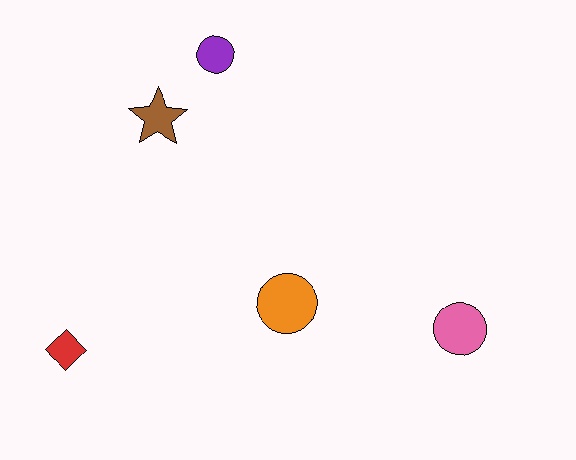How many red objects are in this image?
There is 1 red object.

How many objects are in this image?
There are 5 objects.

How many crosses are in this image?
There are no crosses.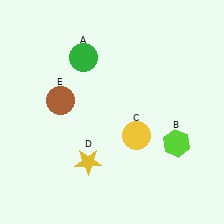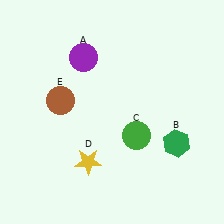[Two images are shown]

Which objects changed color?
A changed from green to purple. B changed from lime to green. C changed from yellow to green.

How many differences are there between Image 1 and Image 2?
There are 3 differences between the two images.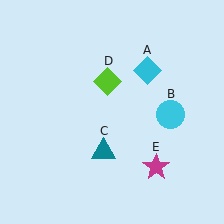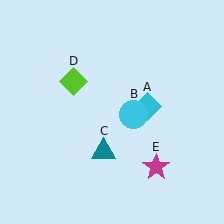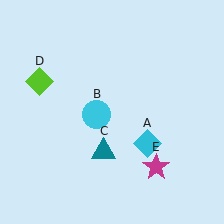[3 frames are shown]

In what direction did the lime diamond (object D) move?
The lime diamond (object D) moved left.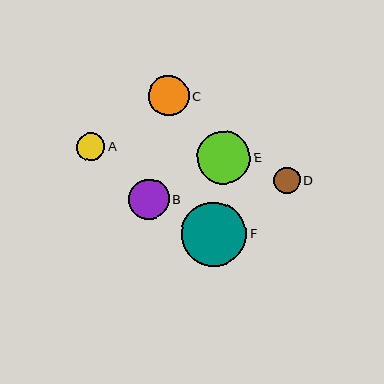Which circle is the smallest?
Circle D is the smallest with a size of approximately 27 pixels.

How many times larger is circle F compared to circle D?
Circle F is approximately 2.4 times the size of circle D.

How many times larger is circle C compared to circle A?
Circle C is approximately 1.4 times the size of circle A.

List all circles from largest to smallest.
From largest to smallest: F, E, B, C, A, D.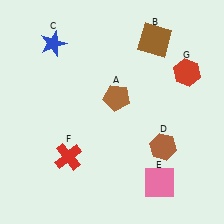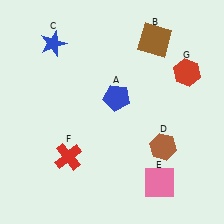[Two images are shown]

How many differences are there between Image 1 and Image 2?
There is 1 difference between the two images.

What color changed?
The pentagon (A) changed from brown in Image 1 to blue in Image 2.